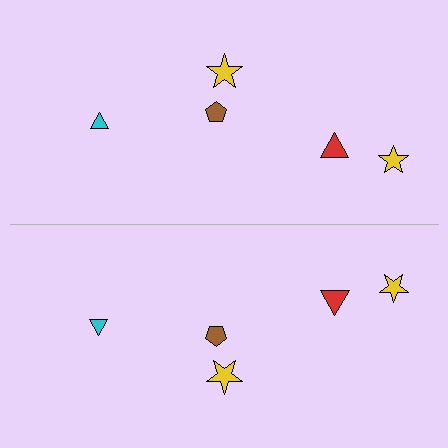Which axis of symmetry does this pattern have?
The pattern has a horizontal axis of symmetry running through the center of the image.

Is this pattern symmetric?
Yes, this pattern has bilateral (reflection) symmetry.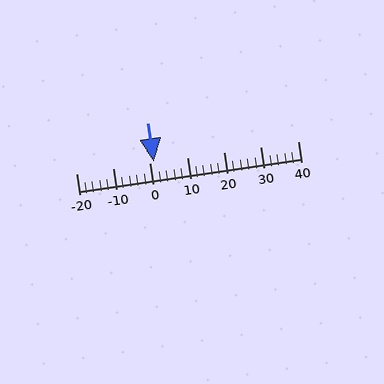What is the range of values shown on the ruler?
The ruler shows values from -20 to 40.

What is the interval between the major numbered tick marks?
The major tick marks are spaced 10 units apart.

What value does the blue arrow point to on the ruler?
The blue arrow points to approximately 1.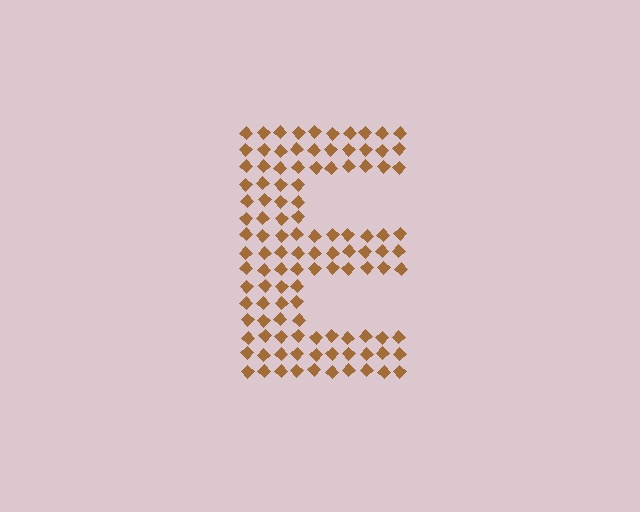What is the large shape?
The large shape is the letter E.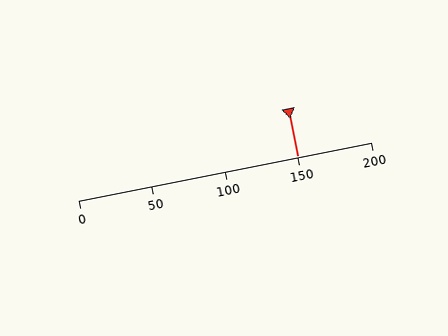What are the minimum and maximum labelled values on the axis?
The axis runs from 0 to 200.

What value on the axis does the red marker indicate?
The marker indicates approximately 150.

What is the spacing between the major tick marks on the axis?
The major ticks are spaced 50 apart.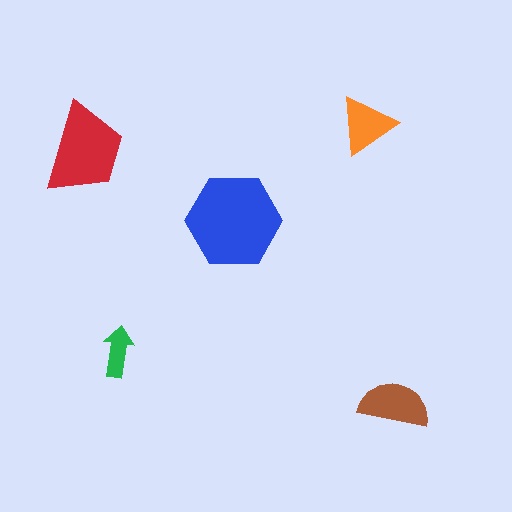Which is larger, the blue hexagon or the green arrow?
The blue hexagon.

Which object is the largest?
The blue hexagon.